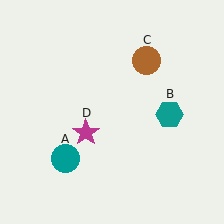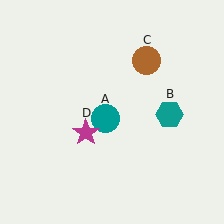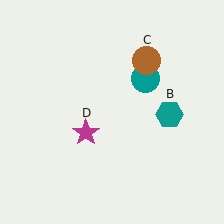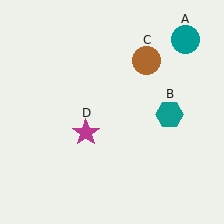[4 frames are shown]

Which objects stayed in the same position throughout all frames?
Teal hexagon (object B) and brown circle (object C) and magenta star (object D) remained stationary.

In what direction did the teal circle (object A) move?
The teal circle (object A) moved up and to the right.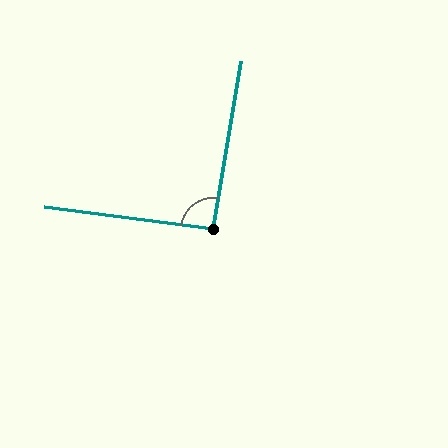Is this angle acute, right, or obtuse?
It is approximately a right angle.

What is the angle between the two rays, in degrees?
Approximately 92 degrees.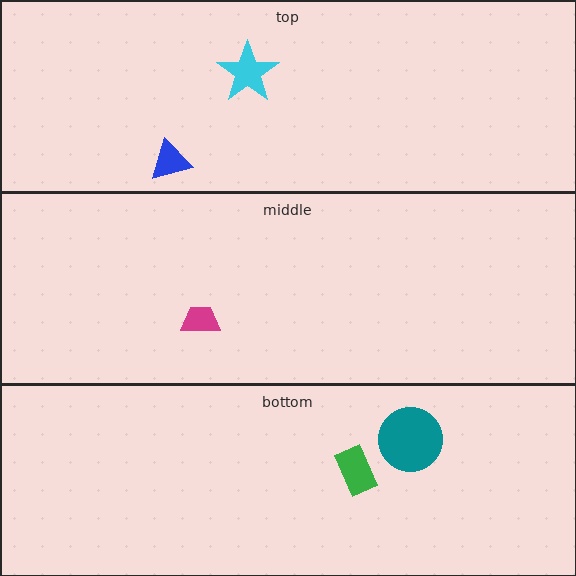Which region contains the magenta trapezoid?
The middle region.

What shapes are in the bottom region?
The teal circle, the green rectangle.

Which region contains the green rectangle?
The bottom region.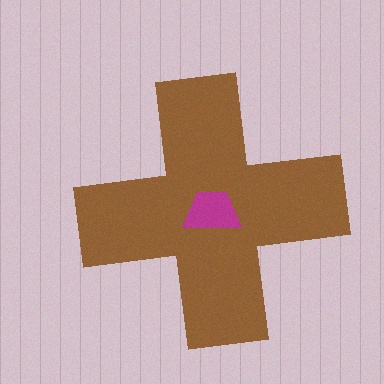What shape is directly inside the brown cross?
The magenta trapezoid.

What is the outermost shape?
The brown cross.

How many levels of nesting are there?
2.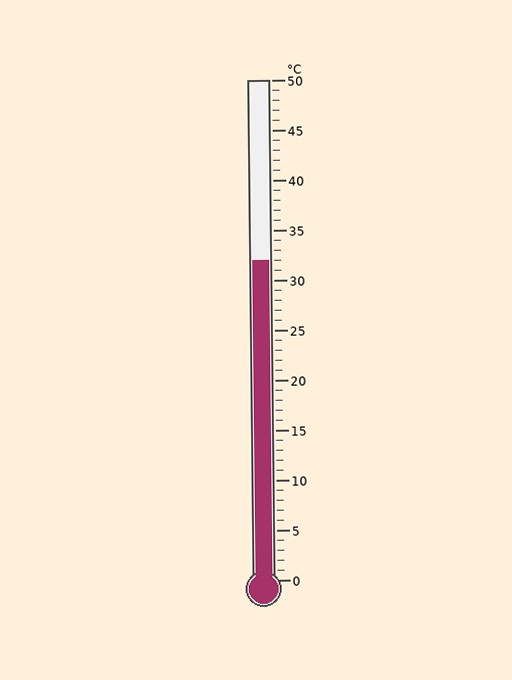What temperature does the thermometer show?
The thermometer shows approximately 32°C.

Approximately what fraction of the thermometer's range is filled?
The thermometer is filled to approximately 65% of its range.